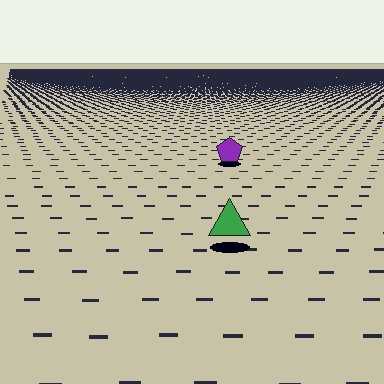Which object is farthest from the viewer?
The purple pentagon is farthest from the viewer. It appears smaller and the ground texture around it is denser.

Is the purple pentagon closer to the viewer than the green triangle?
No. The green triangle is closer — you can tell from the texture gradient: the ground texture is coarser near it.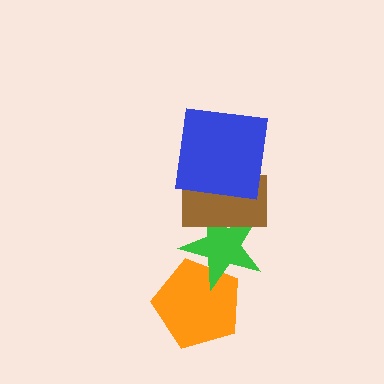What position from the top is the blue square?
The blue square is 1st from the top.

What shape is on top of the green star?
The brown rectangle is on top of the green star.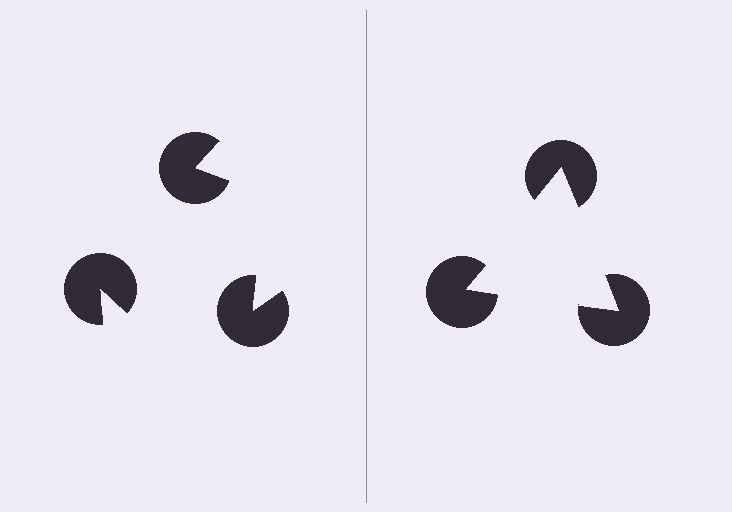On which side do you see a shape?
An illusory triangle appears on the right side. On the left side the wedge cuts are rotated, so no coherent shape forms.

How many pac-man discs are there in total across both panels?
6 — 3 on each side.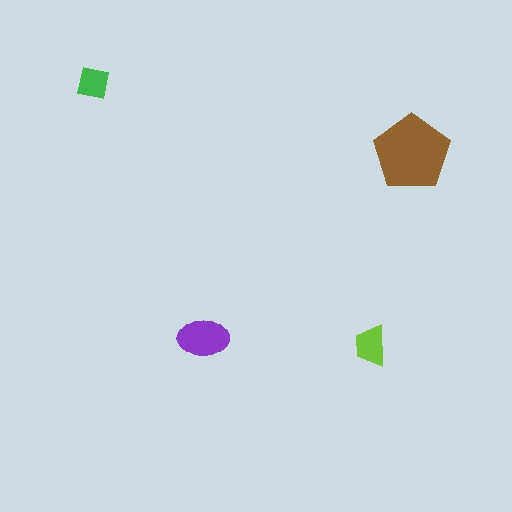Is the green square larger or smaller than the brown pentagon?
Smaller.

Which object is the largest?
The brown pentagon.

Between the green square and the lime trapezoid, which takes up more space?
The lime trapezoid.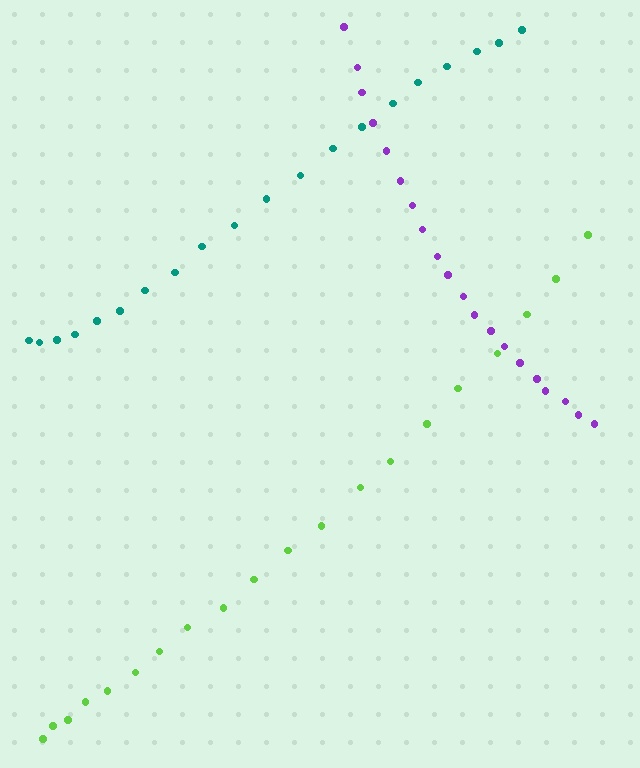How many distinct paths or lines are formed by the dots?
There are 3 distinct paths.